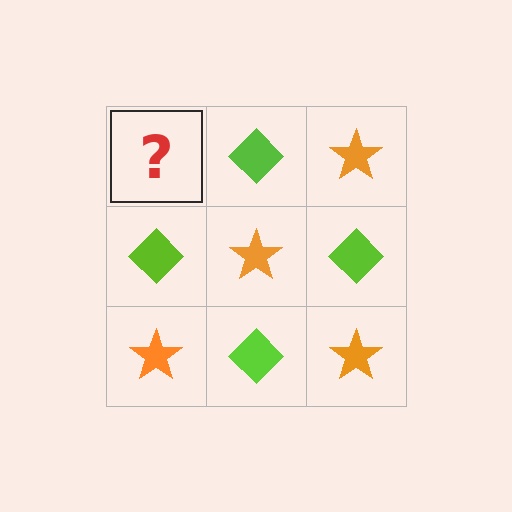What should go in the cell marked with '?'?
The missing cell should contain an orange star.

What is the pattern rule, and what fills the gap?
The rule is that it alternates orange star and lime diamond in a checkerboard pattern. The gap should be filled with an orange star.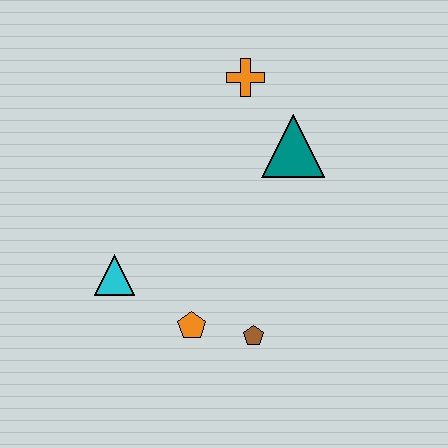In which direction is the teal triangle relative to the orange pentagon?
The teal triangle is above the orange pentagon.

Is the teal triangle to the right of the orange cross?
Yes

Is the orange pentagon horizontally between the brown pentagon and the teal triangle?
No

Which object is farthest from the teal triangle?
The cyan triangle is farthest from the teal triangle.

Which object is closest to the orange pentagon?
The brown pentagon is closest to the orange pentagon.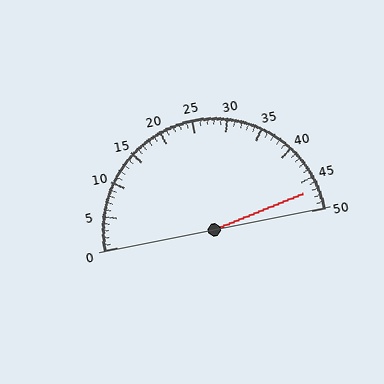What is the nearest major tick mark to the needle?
The nearest major tick mark is 45.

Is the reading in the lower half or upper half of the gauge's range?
The reading is in the upper half of the range (0 to 50).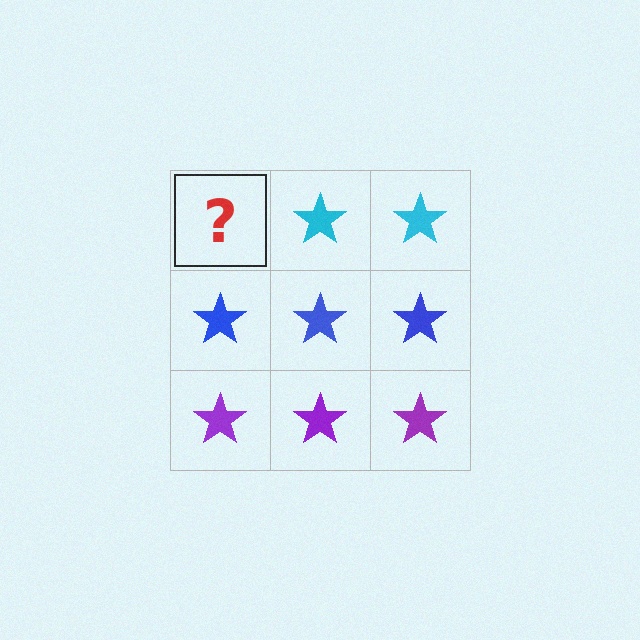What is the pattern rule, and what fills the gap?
The rule is that each row has a consistent color. The gap should be filled with a cyan star.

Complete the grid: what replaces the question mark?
The question mark should be replaced with a cyan star.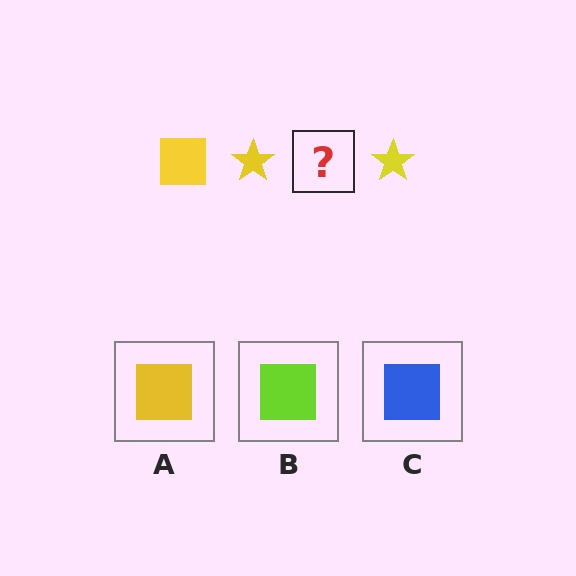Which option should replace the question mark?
Option A.